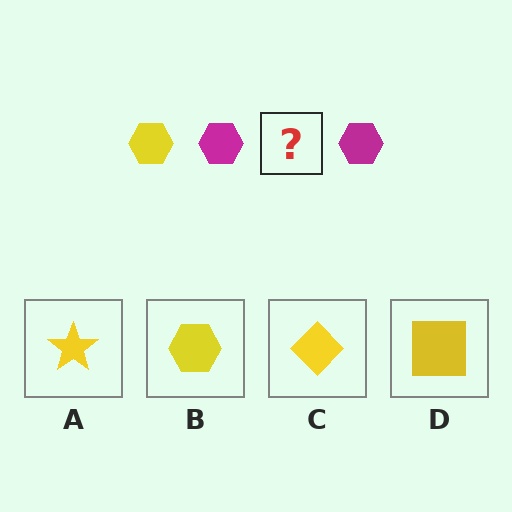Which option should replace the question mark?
Option B.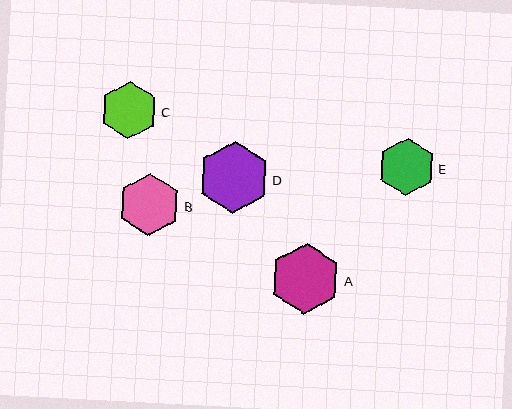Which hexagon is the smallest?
Hexagon C is the smallest with a size of approximately 57 pixels.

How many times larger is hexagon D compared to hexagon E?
Hexagon D is approximately 1.2 times the size of hexagon E.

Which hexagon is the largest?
Hexagon D is the largest with a size of approximately 72 pixels.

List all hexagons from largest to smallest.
From largest to smallest: D, A, B, E, C.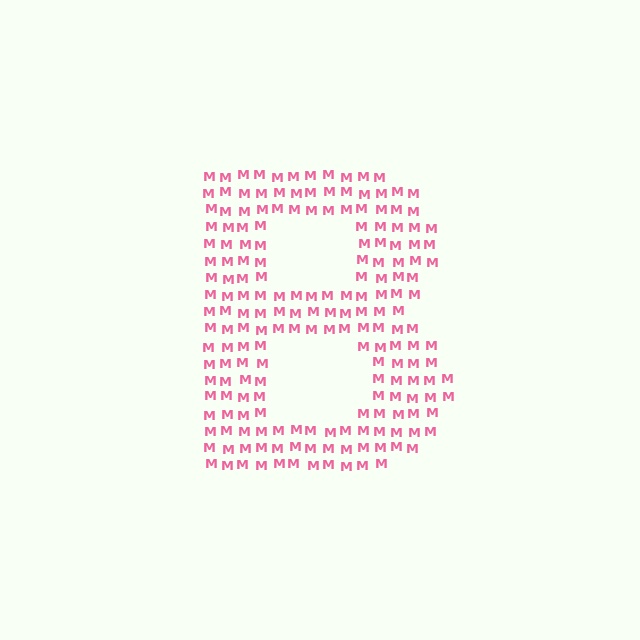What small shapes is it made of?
It is made of small letter M's.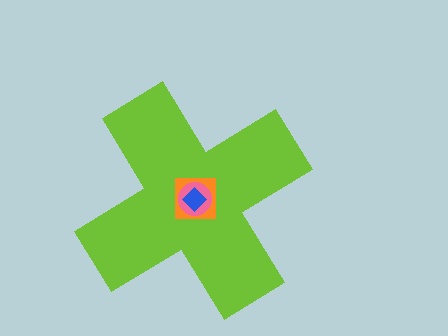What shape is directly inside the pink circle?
The blue diamond.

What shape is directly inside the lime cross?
The orange square.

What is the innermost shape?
The blue diamond.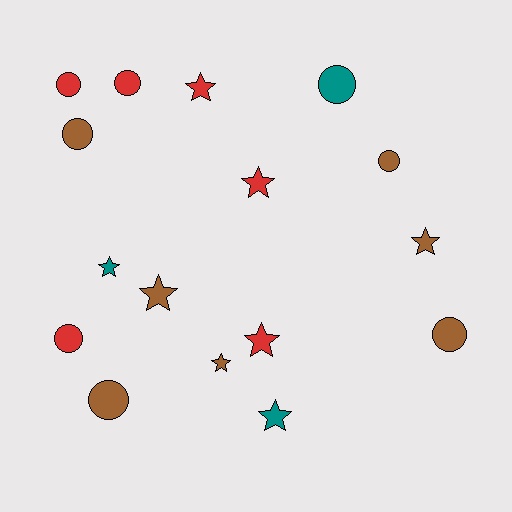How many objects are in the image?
There are 16 objects.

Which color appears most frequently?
Brown, with 7 objects.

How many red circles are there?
There are 3 red circles.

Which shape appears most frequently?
Star, with 8 objects.